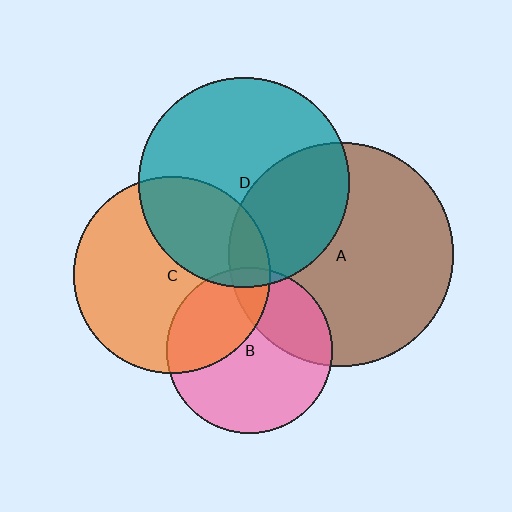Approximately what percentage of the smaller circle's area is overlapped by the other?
Approximately 35%.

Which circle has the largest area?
Circle A (brown).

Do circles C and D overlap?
Yes.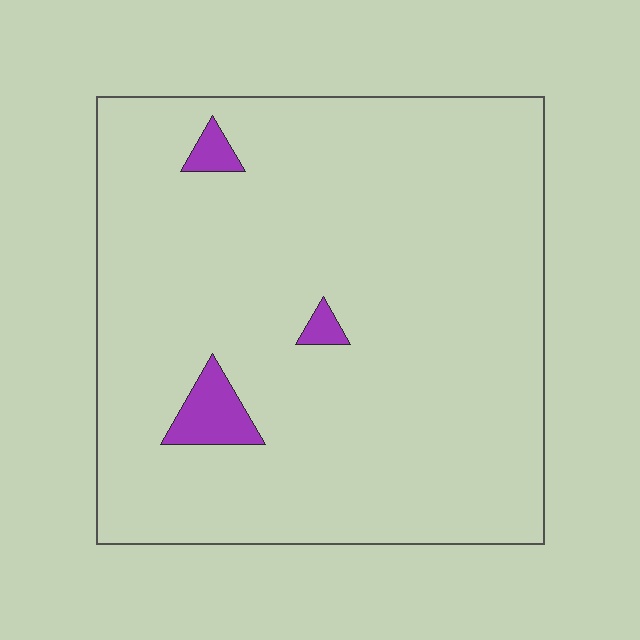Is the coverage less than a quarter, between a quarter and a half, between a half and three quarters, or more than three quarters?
Less than a quarter.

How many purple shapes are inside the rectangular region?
3.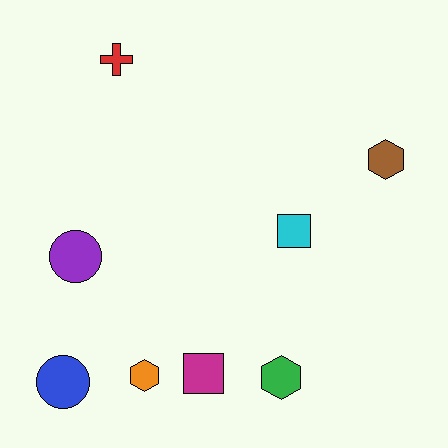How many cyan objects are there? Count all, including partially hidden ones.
There is 1 cyan object.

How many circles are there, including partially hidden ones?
There are 2 circles.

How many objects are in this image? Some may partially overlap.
There are 8 objects.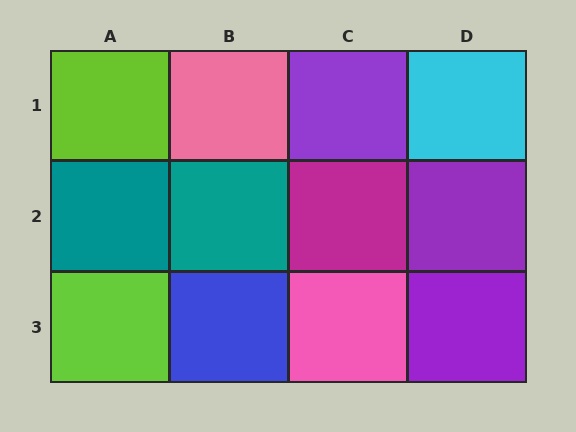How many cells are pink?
2 cells are pink.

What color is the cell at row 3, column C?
Pink.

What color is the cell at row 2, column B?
Teal.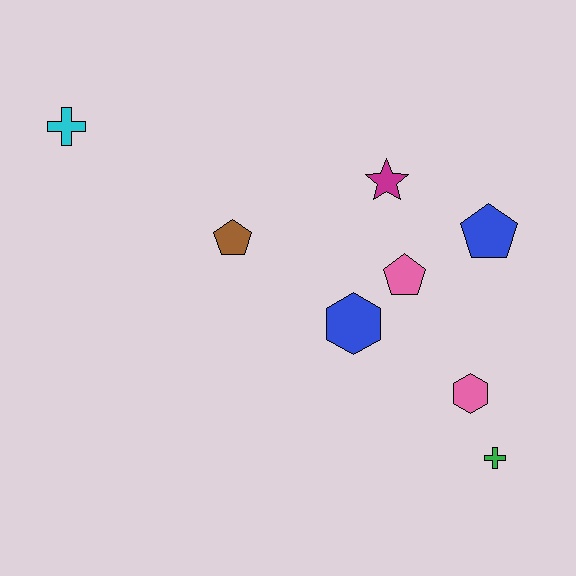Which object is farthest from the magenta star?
The cyan cross is farthest from the magenta star.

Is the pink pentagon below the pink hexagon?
No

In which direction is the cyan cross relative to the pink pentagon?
The cyan cross is to the left of the pink pentagon.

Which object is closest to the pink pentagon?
The blue hexagon is closest to the pink pentagon.